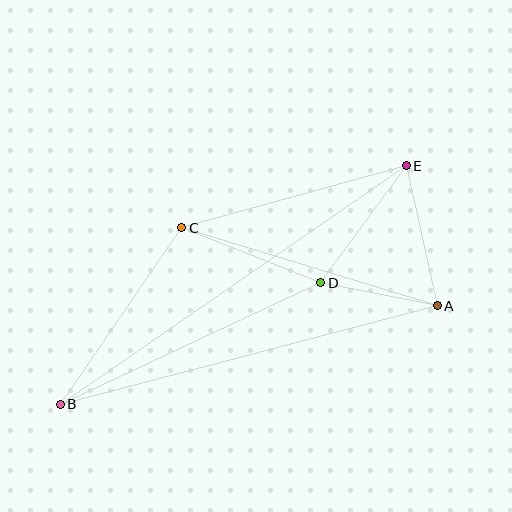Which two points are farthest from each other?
Points B and E are farthest from each other.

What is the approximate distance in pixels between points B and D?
The distance between B and D is approximately 288 pixels.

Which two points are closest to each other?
Points A and D are closest to each other.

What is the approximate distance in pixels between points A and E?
The distance between A and E is approximately 143 pixels.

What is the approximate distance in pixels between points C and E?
The distance between C and E is approximately 233 pixels.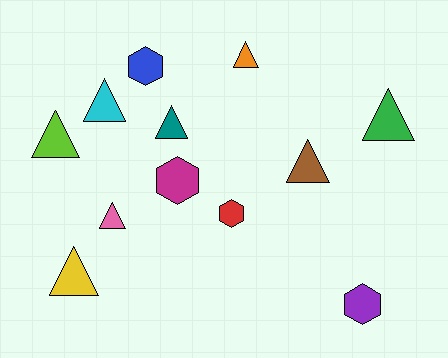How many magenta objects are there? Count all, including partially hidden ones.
There is 1 magenta object.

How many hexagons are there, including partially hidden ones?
There are 4 hexagons.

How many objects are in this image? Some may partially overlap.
There are 12 objects.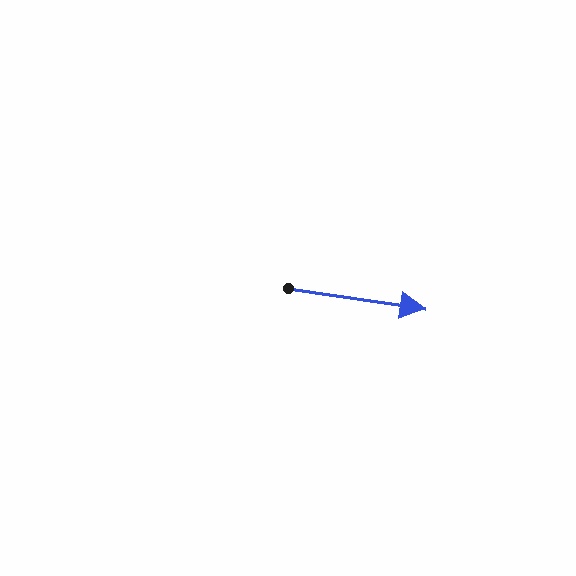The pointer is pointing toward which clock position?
Roughly 3 o'clock.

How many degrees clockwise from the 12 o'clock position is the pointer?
Approximately 98 degrees.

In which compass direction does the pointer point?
East.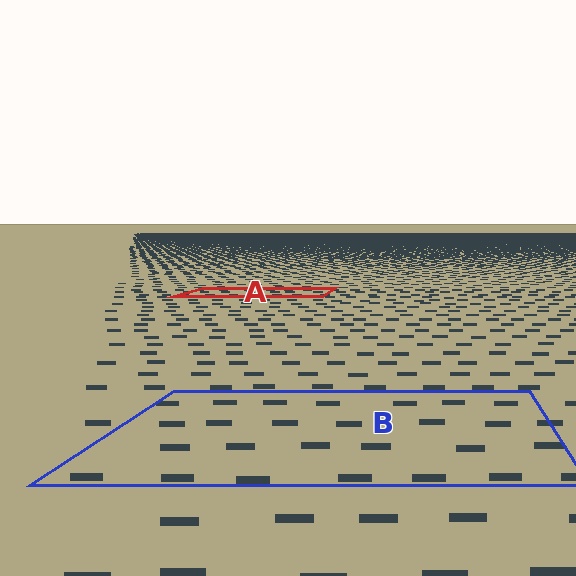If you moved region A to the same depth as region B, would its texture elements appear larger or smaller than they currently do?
They would appear larger. At a closer depth, the same texture elements are projected at a bigger on-screen size.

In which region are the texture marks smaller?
The texture marks are smaller in region A, because it is farther away.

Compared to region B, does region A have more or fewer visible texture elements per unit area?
Region A has more texture elements per unit area — they are packed more densely because it is farther away.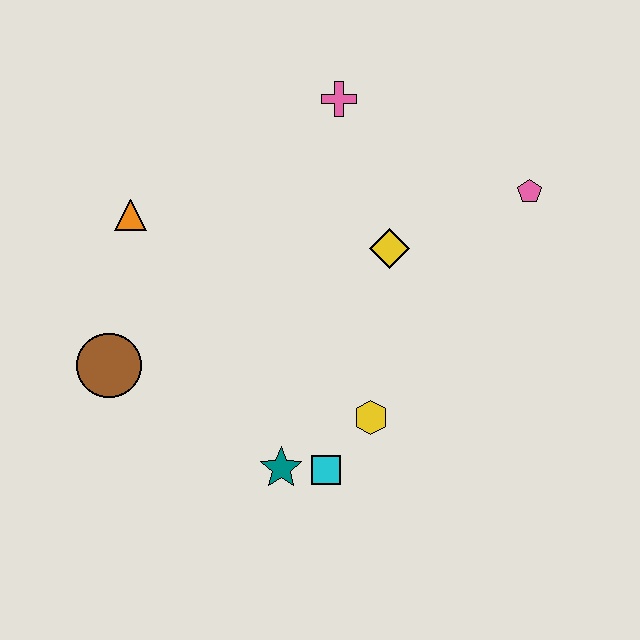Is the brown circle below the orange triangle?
Yes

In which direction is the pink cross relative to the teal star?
The pink cross is above the teal star.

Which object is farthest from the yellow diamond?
The brown circle is farthest from the yellow diamond.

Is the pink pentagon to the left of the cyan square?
No